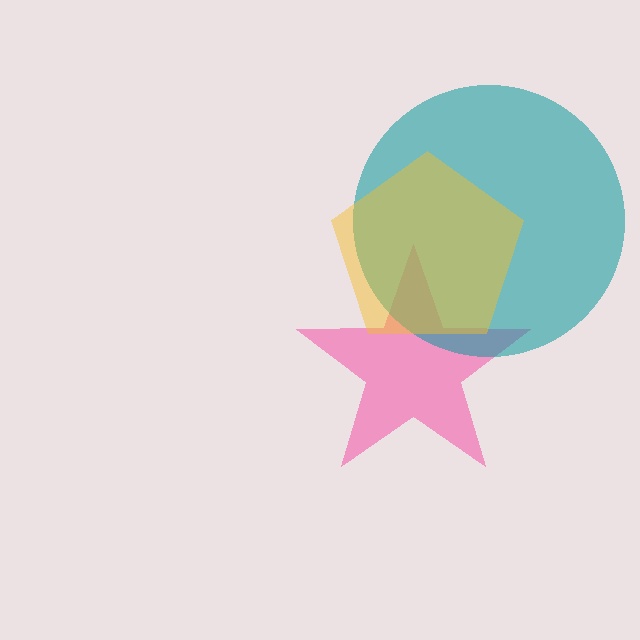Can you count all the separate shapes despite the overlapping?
Yes, there are 3 separate shapes.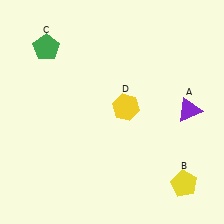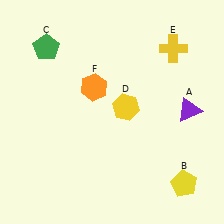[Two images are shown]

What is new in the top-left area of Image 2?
An orange hexagon (F) was added in the top-left area of Image 2.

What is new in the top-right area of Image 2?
A yellow cross (E) was added in the top-right area of Image 2.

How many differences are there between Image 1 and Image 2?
There are 2 differences between the two images.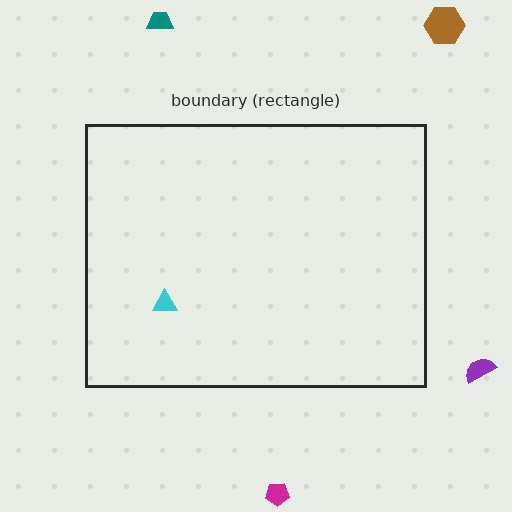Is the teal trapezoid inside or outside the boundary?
Outside.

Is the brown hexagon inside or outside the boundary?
Outside.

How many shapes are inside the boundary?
1 inside, 4 outside.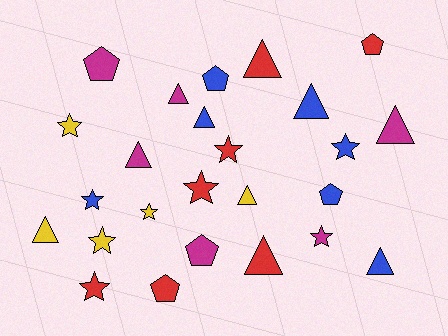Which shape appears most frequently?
Triangle, with 10 objects.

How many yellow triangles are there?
There are 2 yellow triangles.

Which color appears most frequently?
Blue, with 7 objects.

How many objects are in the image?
There are 25 objects.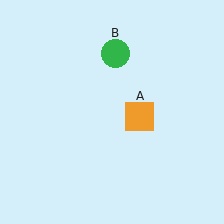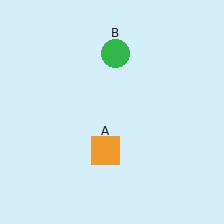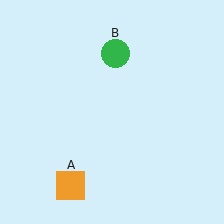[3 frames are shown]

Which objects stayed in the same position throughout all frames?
Green circle (object B) remained stationary.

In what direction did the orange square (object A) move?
The orange square (object A) moved down and to the left.